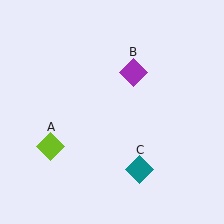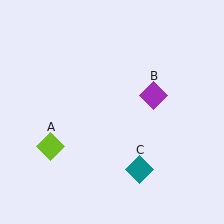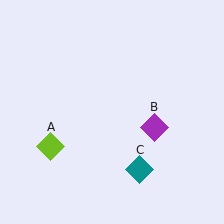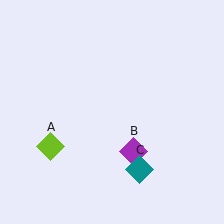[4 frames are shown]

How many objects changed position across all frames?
1 object changed position: purple diamond (object B).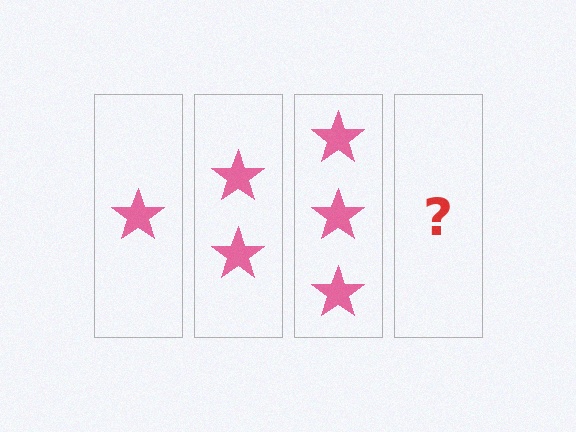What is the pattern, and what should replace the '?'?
The pattern is that each step adds one more star. The '?' should be 4 stars.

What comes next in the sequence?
The next element should be 4 stars.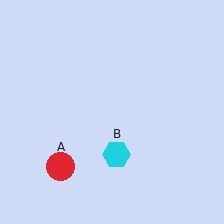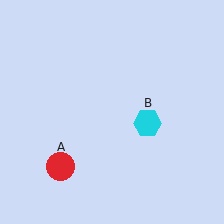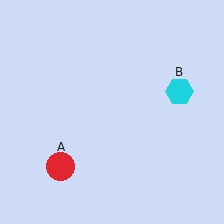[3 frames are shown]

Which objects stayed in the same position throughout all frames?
Red circle (object A) remained stationary.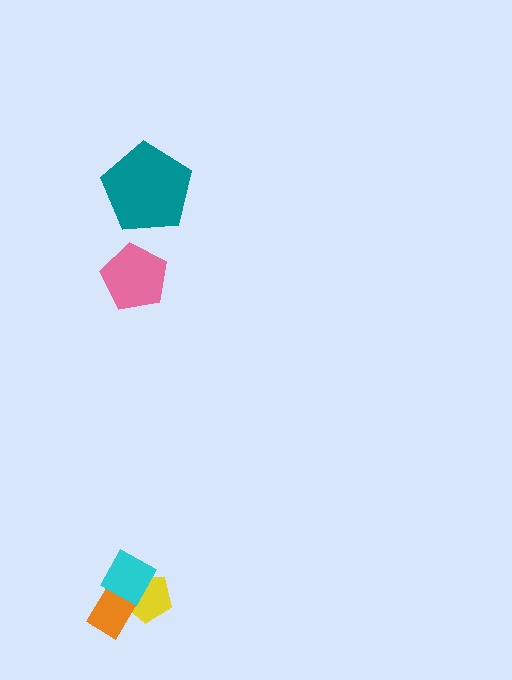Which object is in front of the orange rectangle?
The cyan diamond is in front of the orange rectangle.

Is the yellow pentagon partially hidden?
Yes, it is partially covered by another shape.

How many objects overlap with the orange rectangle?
2 objects overlap with the orange rectangle.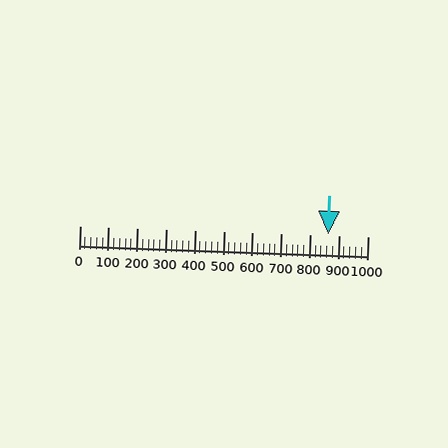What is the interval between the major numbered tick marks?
The major tick marks are spaced 100 units apart.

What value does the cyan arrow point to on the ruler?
The cyan arrow points to approximately 862.